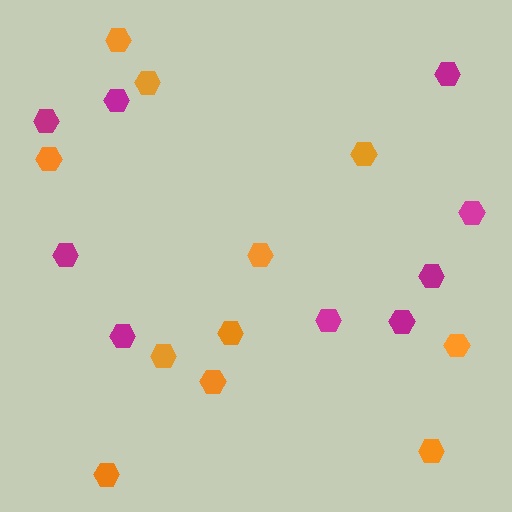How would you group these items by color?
There are 2 groups: one group of magenta hexagons (9) and one group of orange hexagons (11).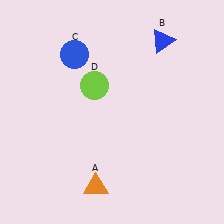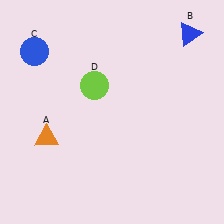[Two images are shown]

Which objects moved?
The objects that moved are: the orange triangle (A), the blue triangle (B), the blue circle (C).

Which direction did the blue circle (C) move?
The blue circle (C) moved left.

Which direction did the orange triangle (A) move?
The orange triangle (A) moved left.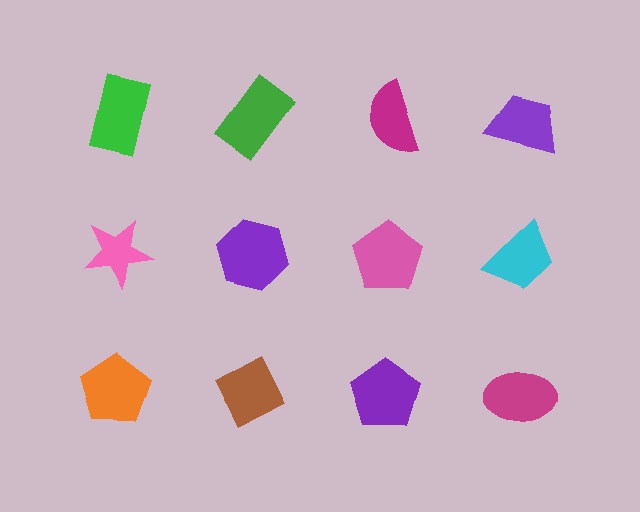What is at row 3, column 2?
A brown diamond.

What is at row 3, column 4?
A magenta ellipse.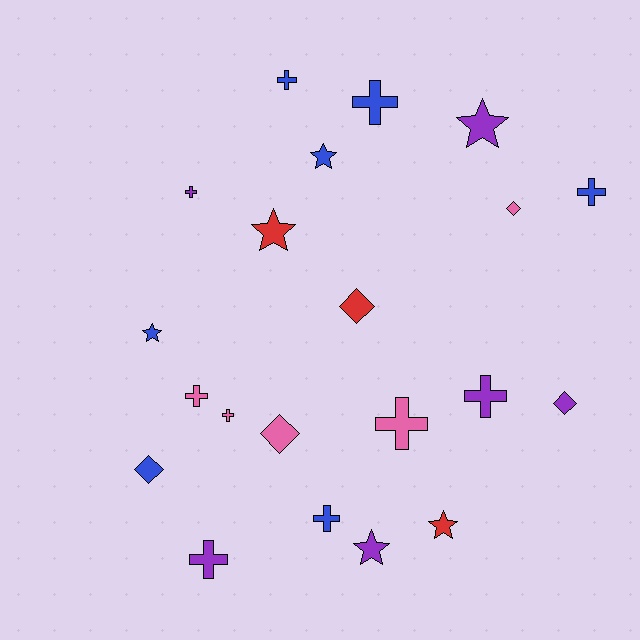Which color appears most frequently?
Blue, with 7 objects.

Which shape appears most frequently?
Cross, with 10 objects.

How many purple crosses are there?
There are 3 purple crosses.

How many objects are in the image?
There are 21 objects.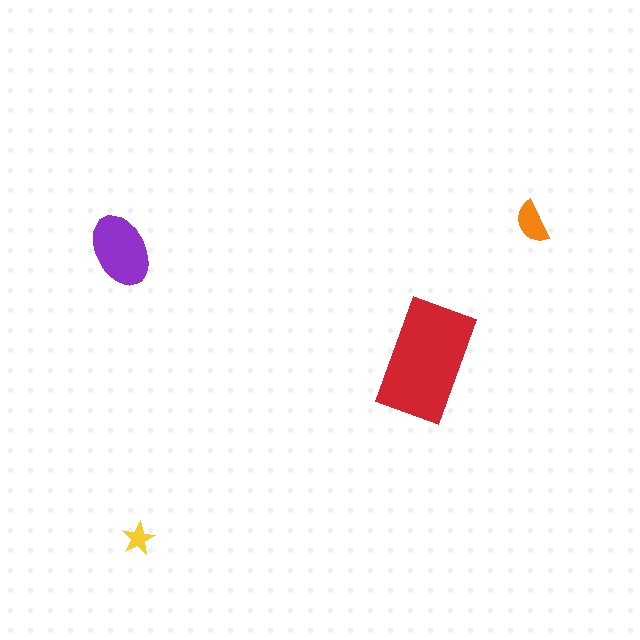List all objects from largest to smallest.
The red rectangle, the purple ellipse, the orange semicircle, the yellow star.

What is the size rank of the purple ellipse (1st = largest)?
2nd.